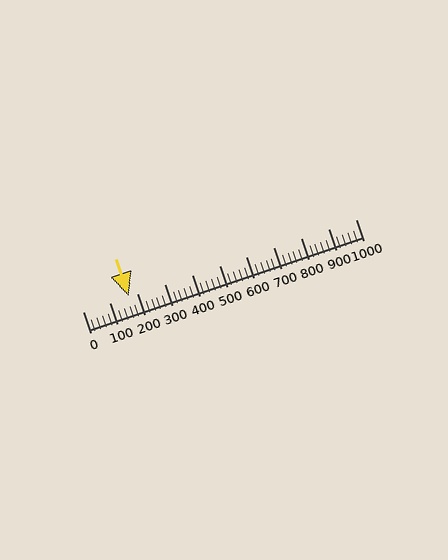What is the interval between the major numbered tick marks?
The major tick marks are spaced 100 units apart.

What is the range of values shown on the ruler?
The ruler shows values from 0 to 1000.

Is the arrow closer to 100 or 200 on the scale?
The arrow is closer to 200.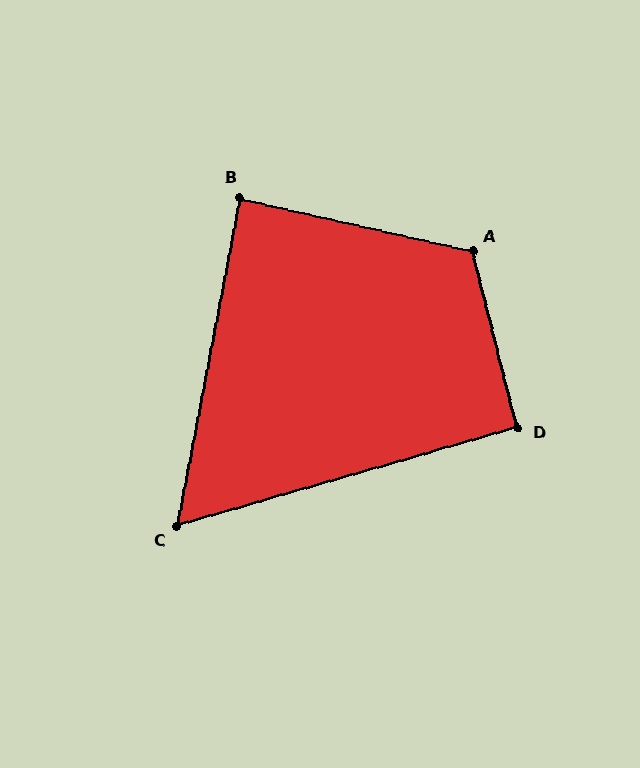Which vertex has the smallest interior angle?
C, at approximately 63 degrees.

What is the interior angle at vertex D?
Approximately 92 degrees (approximately right).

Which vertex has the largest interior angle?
A, at approximately 117 degrees.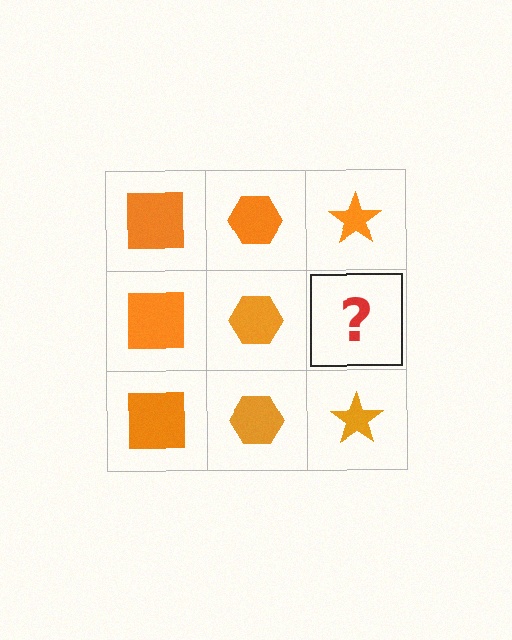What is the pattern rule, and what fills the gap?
The rule is that each column has a consistent shape. The gap should be filled with an orange star.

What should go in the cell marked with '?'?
The missing cell should contain an orange star.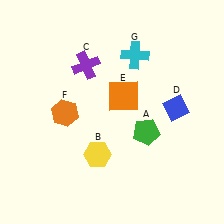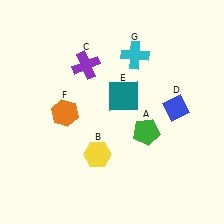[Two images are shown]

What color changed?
The square (E) changed from orange in Image 1 to teal in Image 2.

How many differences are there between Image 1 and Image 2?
There is 1 difference between the two images.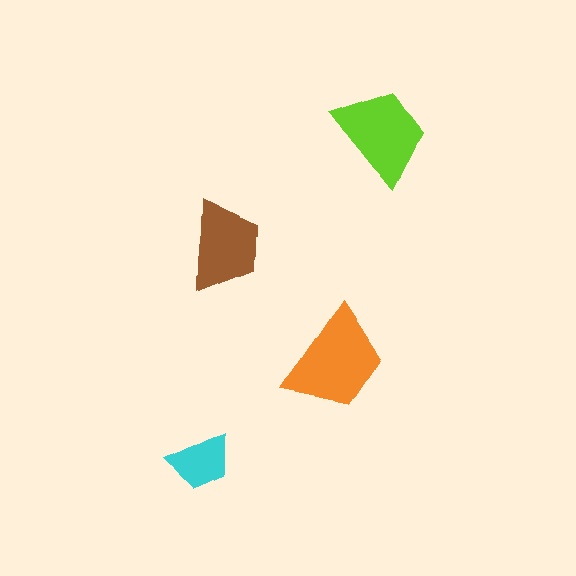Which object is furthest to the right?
The lime trapezoid is rightmost.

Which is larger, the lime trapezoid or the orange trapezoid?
The orange one.